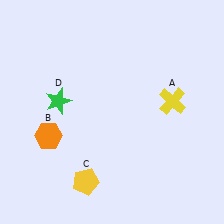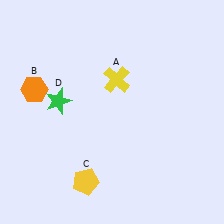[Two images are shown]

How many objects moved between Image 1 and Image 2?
2 objects moved between the two images.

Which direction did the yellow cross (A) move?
The yellow cross (A) moved left.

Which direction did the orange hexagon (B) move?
The orange hexagon (B) moved up.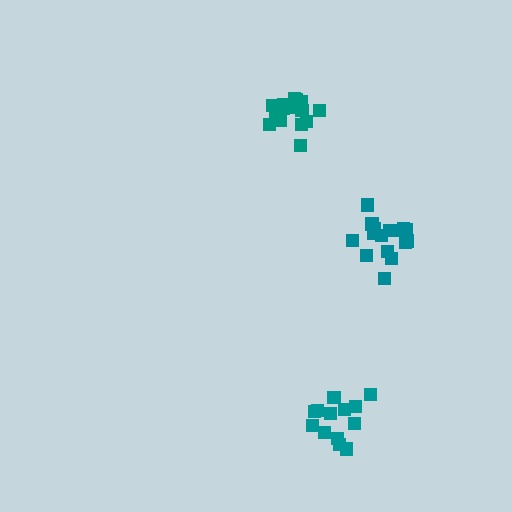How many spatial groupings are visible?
There are 3 spatial groupings.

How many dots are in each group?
Group 1: 16 dots, Group 2: 15 dots, Group 3: 13 dots (44 total).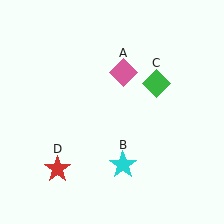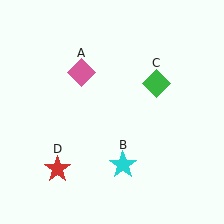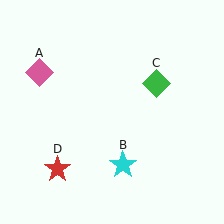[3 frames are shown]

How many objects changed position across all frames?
1 object changed position: pink diamond (object A).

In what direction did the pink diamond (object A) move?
The pink diamond (object A) moved left.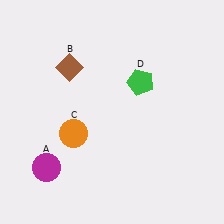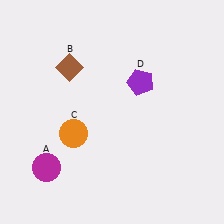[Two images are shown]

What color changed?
The pentagon (D) changed from green in Image 1 to purple in Image 2.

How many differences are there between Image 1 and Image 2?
There is 1 difference between the two images.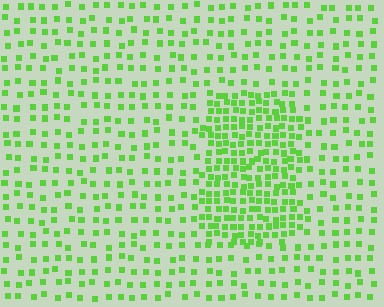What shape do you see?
I see a rectangle.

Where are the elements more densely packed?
The elements are more densely packed inside the rectangle boundary.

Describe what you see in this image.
The image contains small lime elements arranged at two different densities. A rectangle-shaped region is visible where the elements are more densely packed than the surrounding area.